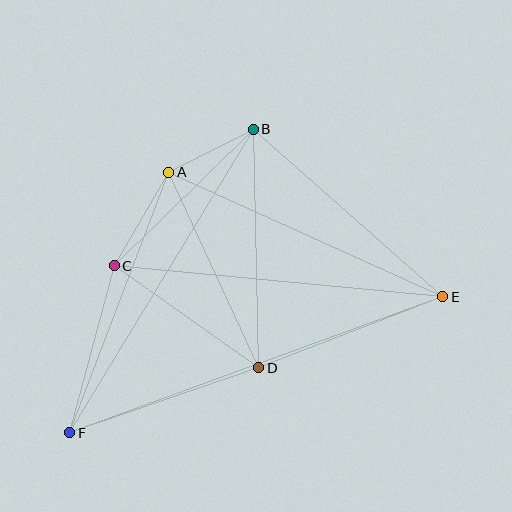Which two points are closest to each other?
Points A and B are closest to each other.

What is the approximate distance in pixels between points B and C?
The distance between B and C is approximately 195 pixels.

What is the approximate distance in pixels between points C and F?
The distance between C and F is approximately 173 pixels.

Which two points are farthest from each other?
Points E and F are farthest from each other.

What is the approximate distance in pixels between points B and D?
The distance between B and D is approximately 239 pixels.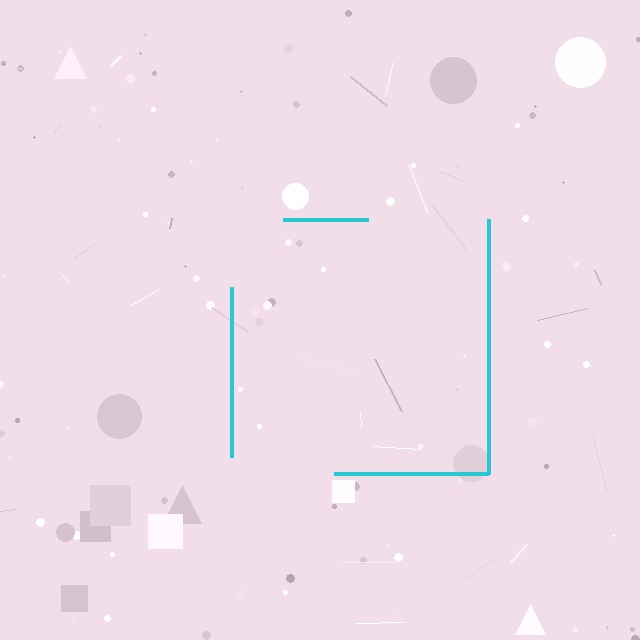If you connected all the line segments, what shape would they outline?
They would outline a square.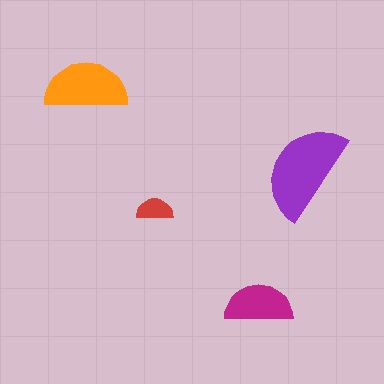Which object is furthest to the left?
The orange semicircle is leftmost.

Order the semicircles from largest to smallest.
the purple one, the orange one, the magenta one, the red one.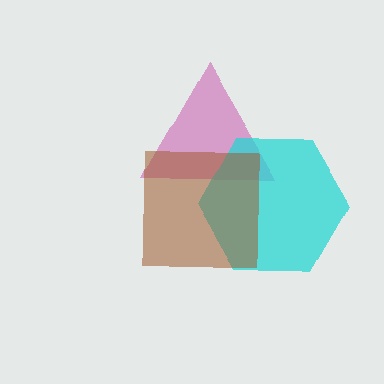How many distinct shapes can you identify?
There are 3 distinct shapes: a magenta triangle, a cyan hexagon, a brown square.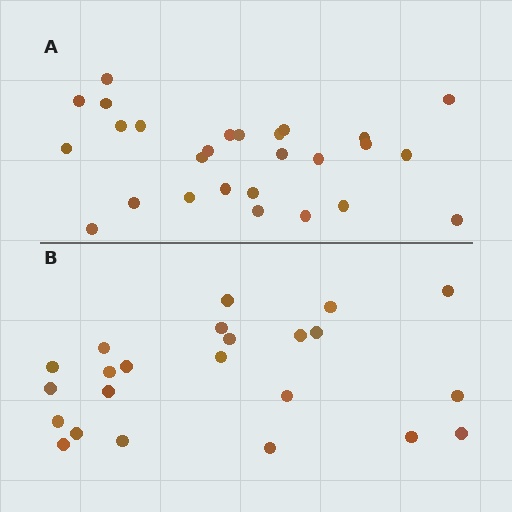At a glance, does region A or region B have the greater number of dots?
Region A (the top region) has more dots.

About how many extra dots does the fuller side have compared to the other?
Region A has about 4 more dots than region B.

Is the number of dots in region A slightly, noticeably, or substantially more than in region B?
Region A has only slightly more — the two regions are fairly close. The ratio is roughly 1.2 to 1.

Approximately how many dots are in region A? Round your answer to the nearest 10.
About 30 dots. (The exact count is 27, which rounds to 30.)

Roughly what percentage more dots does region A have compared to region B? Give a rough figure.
About 15% more.